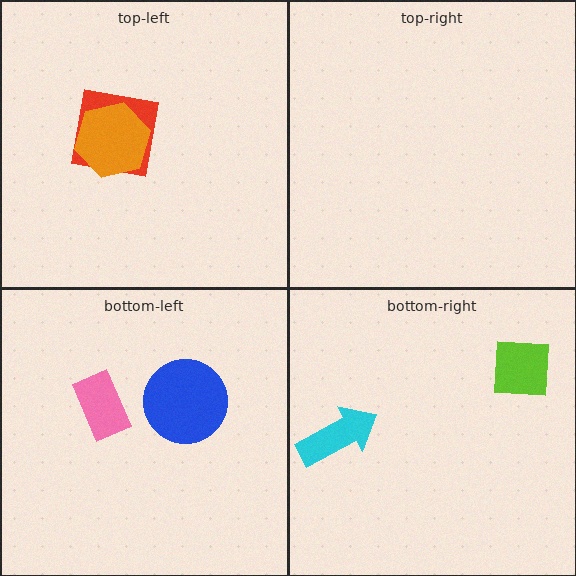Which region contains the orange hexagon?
The top-left region.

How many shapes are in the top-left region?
2.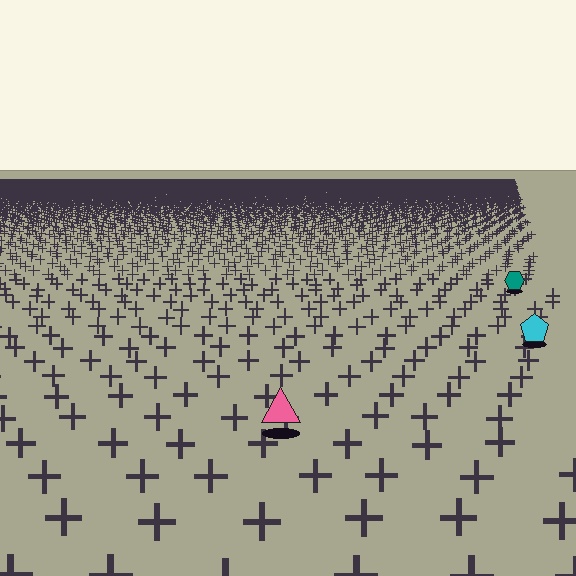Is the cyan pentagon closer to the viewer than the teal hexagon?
Yes. The cyan pentagon is closer — you can tell from the texture gradient: the ground texture is coarser near it.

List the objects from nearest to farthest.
From nearest to farthest: the pink triangle, the cyan pentagon, the teal hexagon.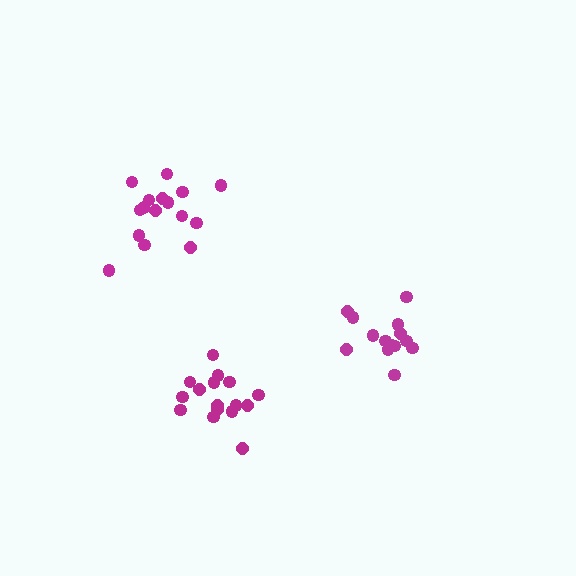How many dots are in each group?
Group 1: 14 dots, Group 2: 16 dots, Group 3: 16 dots (46 total).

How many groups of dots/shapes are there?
There are 3 groups.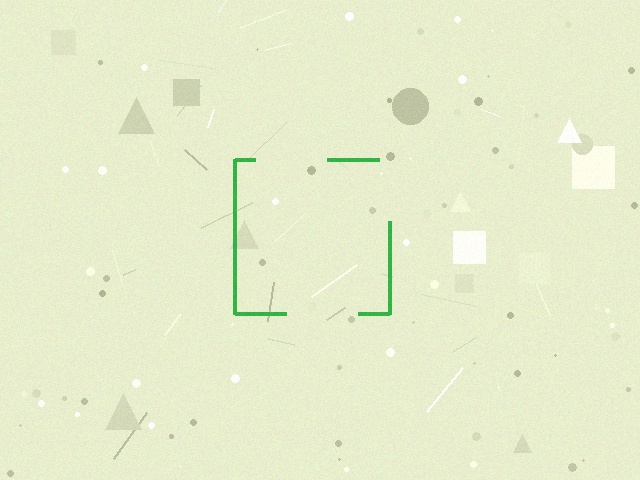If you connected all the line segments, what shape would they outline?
They would outline a square.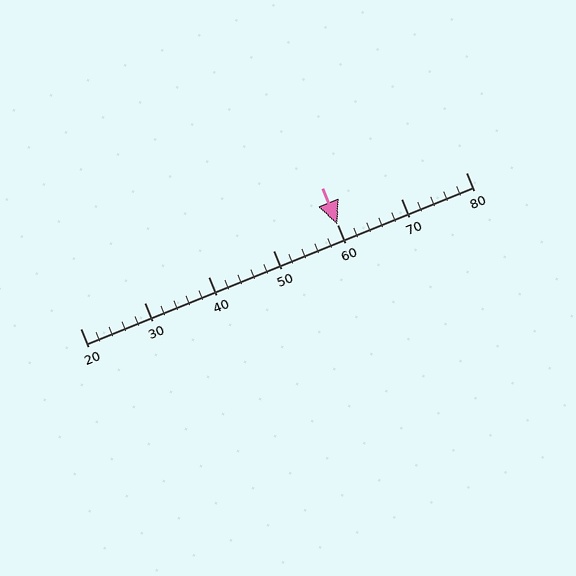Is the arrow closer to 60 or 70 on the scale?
The arrow is closer to 60.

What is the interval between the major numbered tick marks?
The major tick marks are spaced 10 units apart.